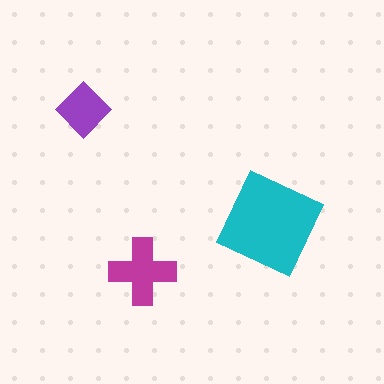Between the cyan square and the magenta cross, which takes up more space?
The cyan square.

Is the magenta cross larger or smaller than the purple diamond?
Larger.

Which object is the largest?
The cyan square.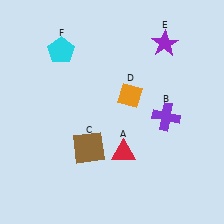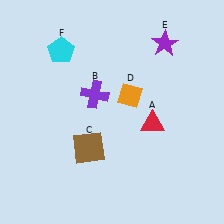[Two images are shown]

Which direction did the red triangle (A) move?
The red triangle (A) moved up.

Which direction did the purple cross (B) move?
The purple cross (B) moved left.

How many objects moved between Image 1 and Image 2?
2 objects moved between the two images.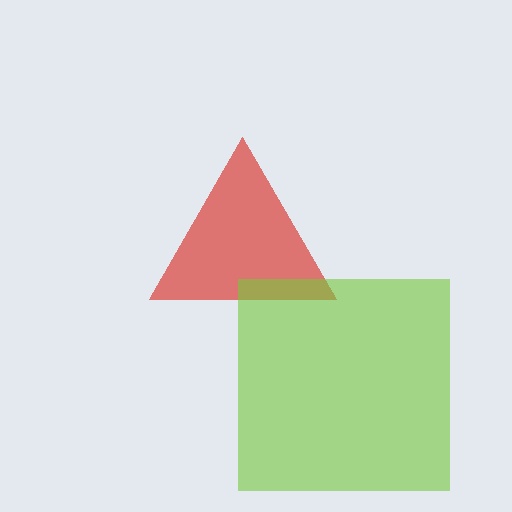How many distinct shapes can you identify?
There are 2 distinct shapes: a red triangle, a lime square.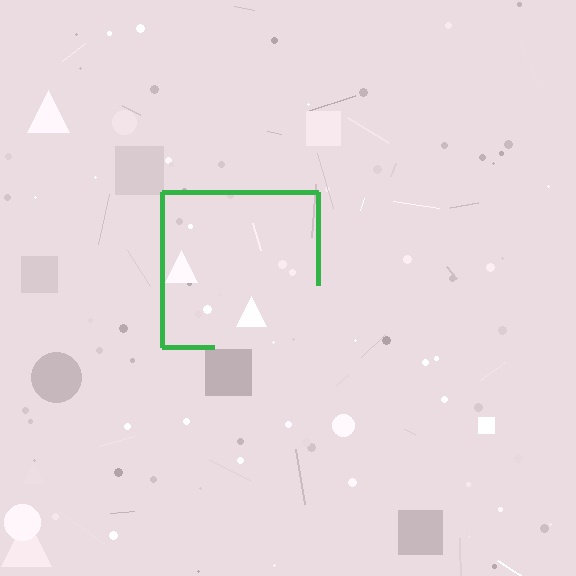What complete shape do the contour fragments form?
The contour fragments form a square.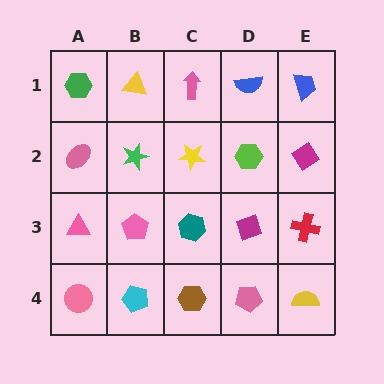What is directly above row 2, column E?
A blue trapezoid.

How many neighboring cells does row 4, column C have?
3.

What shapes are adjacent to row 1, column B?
A green star (row 2, column B), a green hexagon (row 1, column A), a pink arrow (row 1, column C).